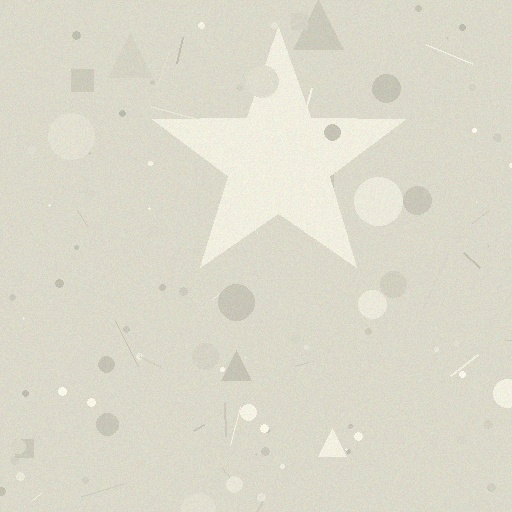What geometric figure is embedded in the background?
A star is embedded in the background.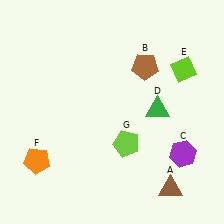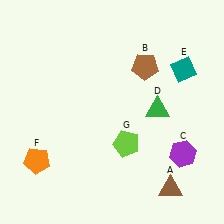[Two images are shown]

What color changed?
The diamond (E) changed from lime in Image 1 to teal in Image 2.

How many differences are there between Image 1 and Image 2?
There is 1 difference between the two images.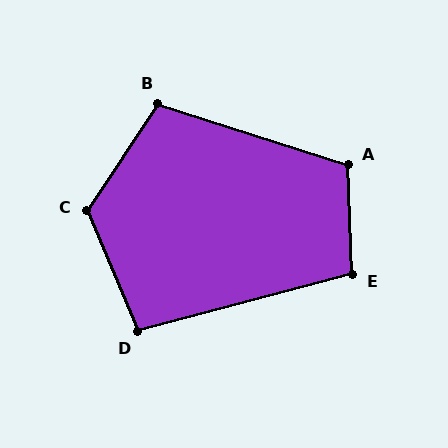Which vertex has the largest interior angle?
C, at approximately 124 degrees.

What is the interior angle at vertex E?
Approximately 103 degrees (obtuse).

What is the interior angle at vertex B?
Approximately 106 degrees (obtuse).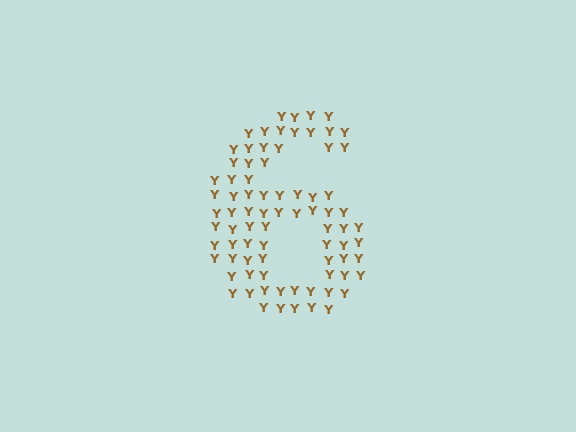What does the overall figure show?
The overall figure shows the digit 6.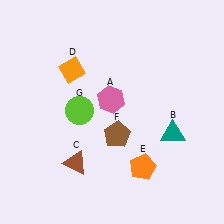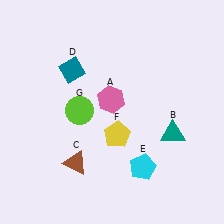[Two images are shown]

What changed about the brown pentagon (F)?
In Image 1, F is brown. In Image 2, it changed to yellow.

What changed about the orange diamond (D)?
In Image 1, D is orange. In Image 2, it changed to teal.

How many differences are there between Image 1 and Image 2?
There are 3 differences between the two images.